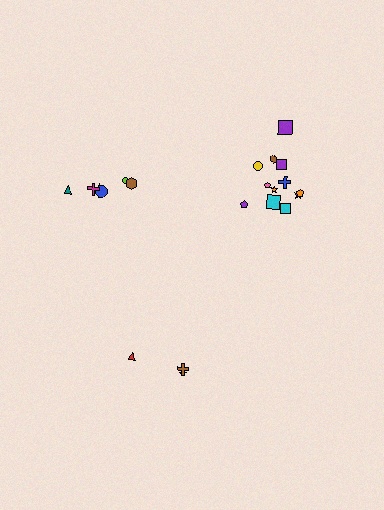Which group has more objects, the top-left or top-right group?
The top-right group.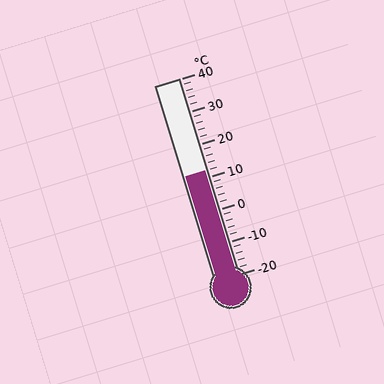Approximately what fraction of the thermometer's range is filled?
The thermometer is filled to approximately 55% of its range.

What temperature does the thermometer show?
The thermometer shows approximately 12°C.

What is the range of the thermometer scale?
The thermometer scale ranges from -20°C to 40°C.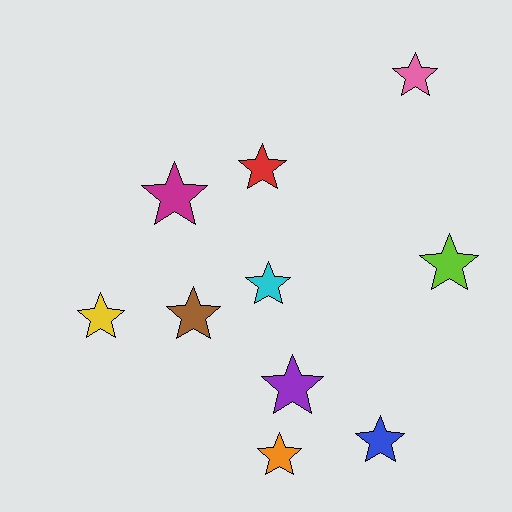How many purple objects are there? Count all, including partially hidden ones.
There is 1 purple object.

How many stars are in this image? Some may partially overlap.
There are 10 stars.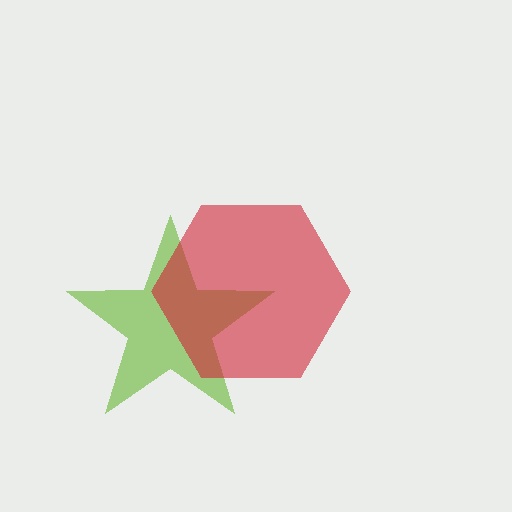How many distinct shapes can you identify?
There are 2 distinct shapes: a lime star, a red hexagon.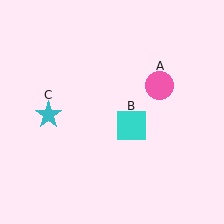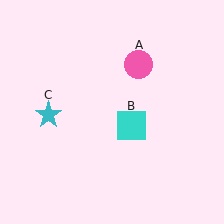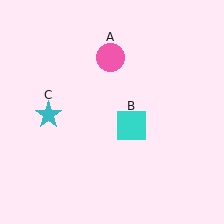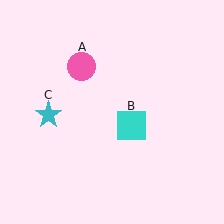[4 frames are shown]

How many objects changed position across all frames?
1 object changed position: pink circle (object A).